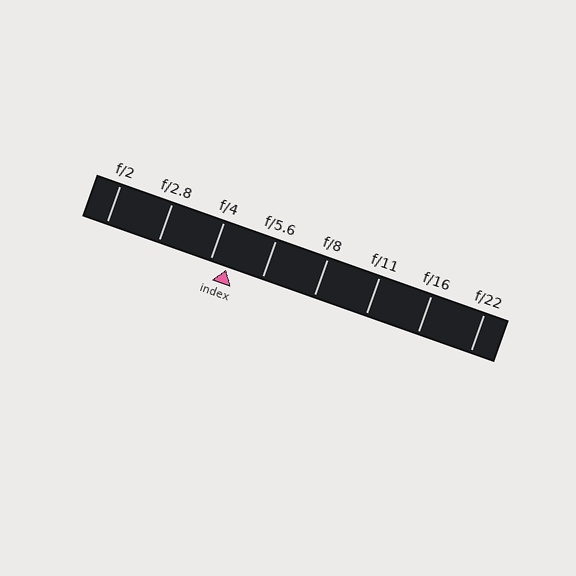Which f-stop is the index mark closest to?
The index mark is closest to f/4.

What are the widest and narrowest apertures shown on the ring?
The widest aperture shown is f/2 and the narrowest is f/22.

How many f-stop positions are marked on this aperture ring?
There are 8 f-stop positions marked.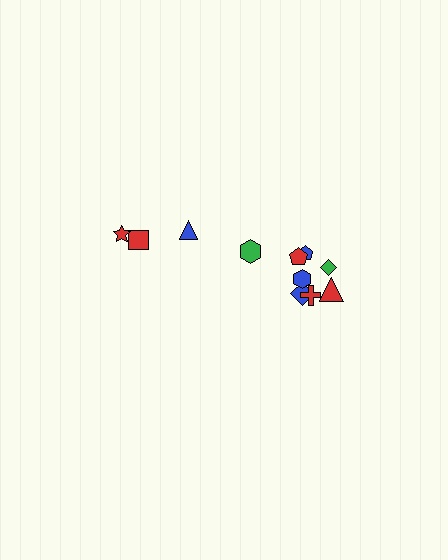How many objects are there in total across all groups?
There are 11 objects.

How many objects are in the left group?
There are 3 objects.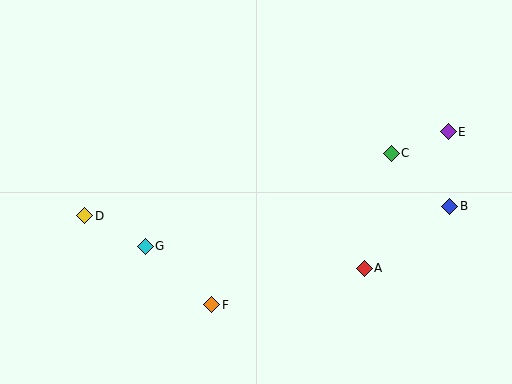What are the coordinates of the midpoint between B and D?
The midpoint between B and D is at (267, 211).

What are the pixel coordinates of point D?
Point D is at (85, 216).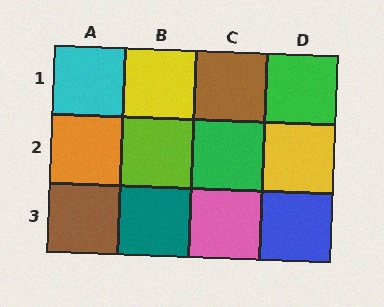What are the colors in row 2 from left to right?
Orange, lime, green, yellow.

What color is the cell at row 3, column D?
Blue.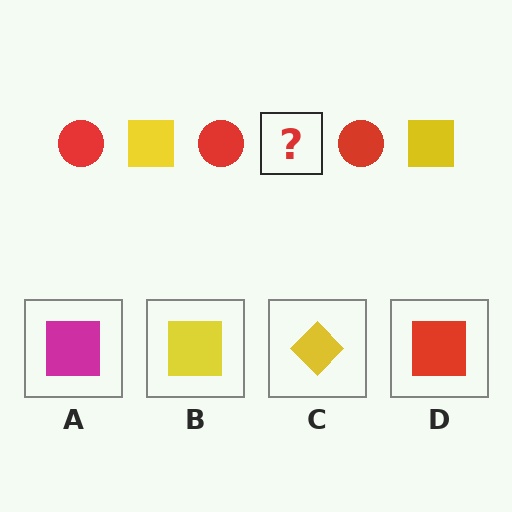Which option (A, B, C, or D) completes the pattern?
B.